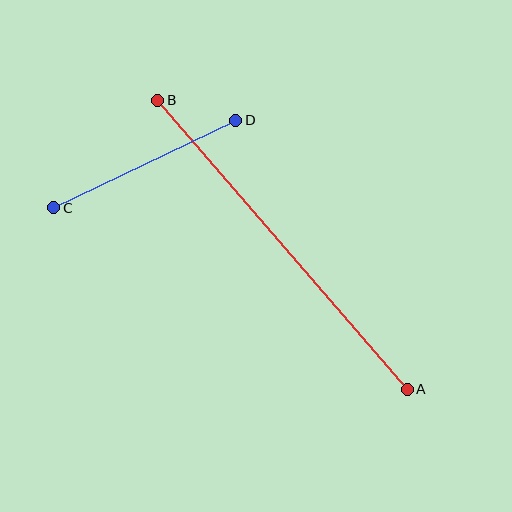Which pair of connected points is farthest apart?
Points A and B are farthest apart.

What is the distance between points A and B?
The distance is approximately 381 pixels.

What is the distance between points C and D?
The distance is approximately 202 pixels.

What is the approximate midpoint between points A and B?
The midpoint is at approximately (283, 245) pixels.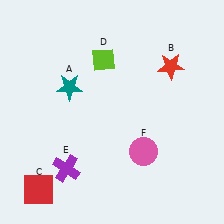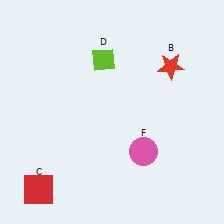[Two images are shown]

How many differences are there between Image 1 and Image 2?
There are 2 differences between the two images.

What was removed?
The purple cross (E), the teal star (A) were removed in Image 2.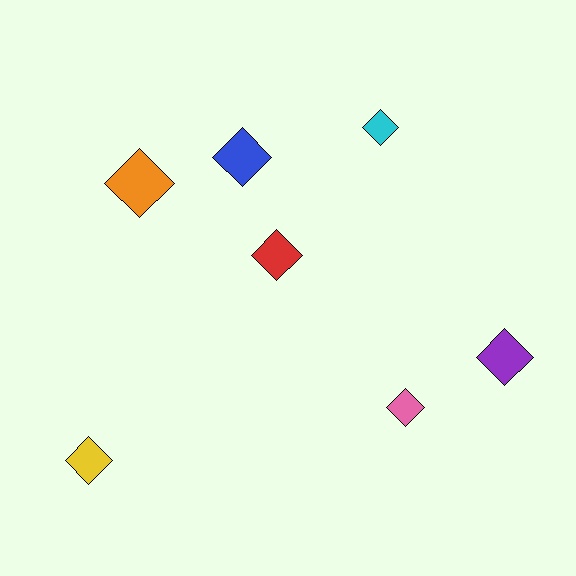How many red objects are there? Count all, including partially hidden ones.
There is 1 red object.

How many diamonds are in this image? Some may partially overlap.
There are 7 diamonds.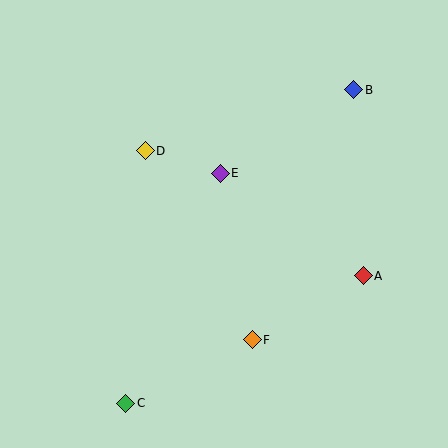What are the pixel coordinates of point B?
Point B is at (354, 90).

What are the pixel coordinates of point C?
Point C is at (125, 403).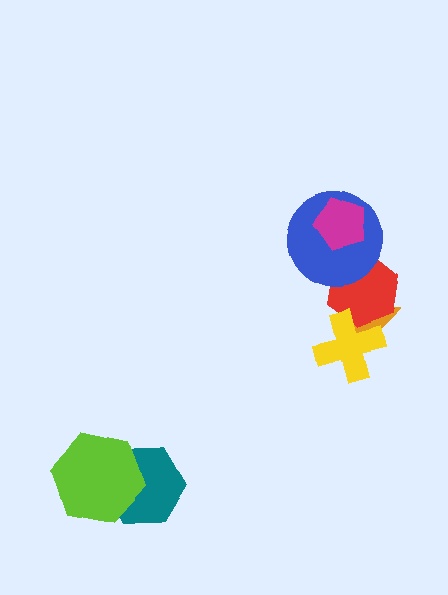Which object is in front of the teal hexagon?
The lime hexagon is in front of the teal hexagon.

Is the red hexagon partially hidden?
Yes, it is partially covered by another shape.